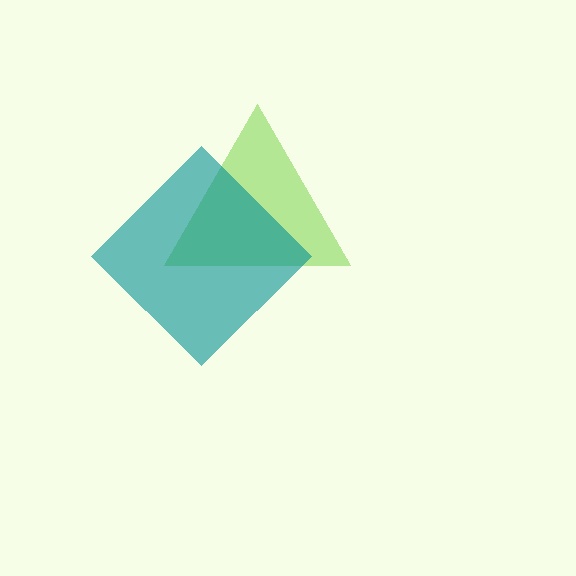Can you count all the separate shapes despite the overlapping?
Yes, there are 2 separate shapes.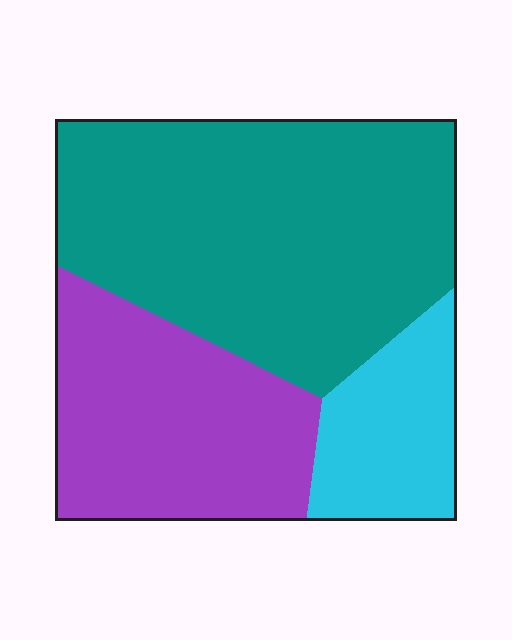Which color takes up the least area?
Cyan, at roughly 15%.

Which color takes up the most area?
Teal, at roughly 55%.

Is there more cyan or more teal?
Teal.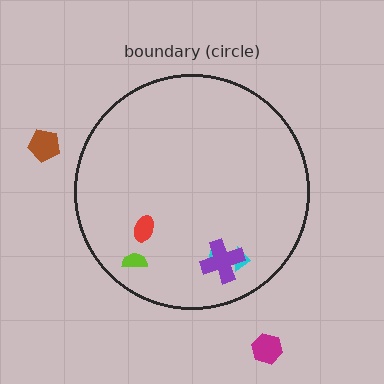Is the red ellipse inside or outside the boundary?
Inside.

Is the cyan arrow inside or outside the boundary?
Inside.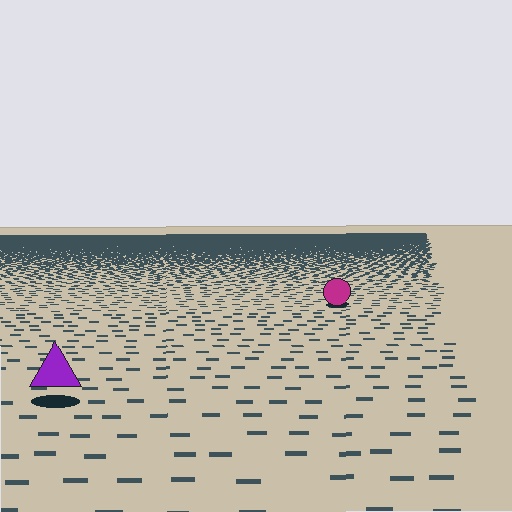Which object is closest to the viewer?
The purple triangle is closest. The texture marks near it are larger and more spread out.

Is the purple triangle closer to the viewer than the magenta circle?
Yes. The purple triangle is closer — you can tell from the texture gradient: the ground texture is coarser near it.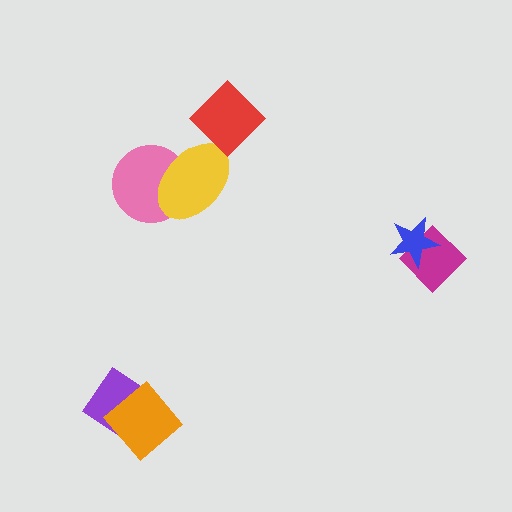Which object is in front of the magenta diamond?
The blue star is in front of the magenta diamond.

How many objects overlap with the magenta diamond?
1 object overlaps with the magenta diamond.